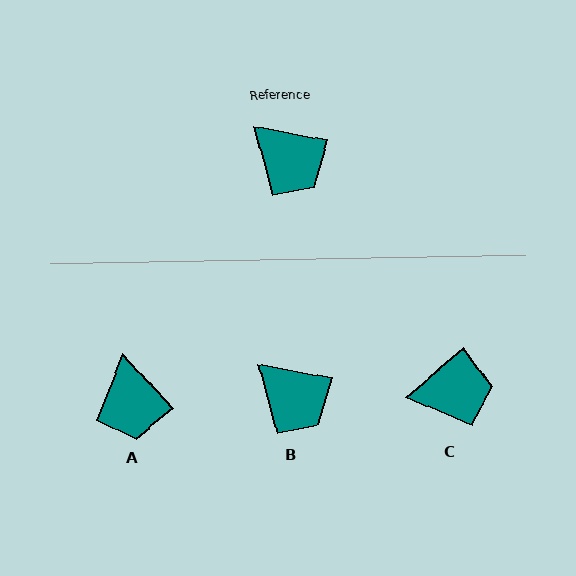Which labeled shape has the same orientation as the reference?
B.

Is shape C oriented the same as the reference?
No, it is off by about 52 degrees.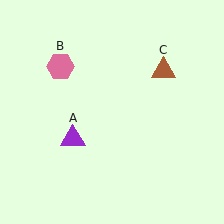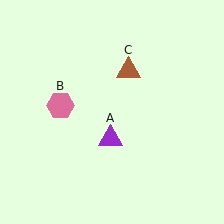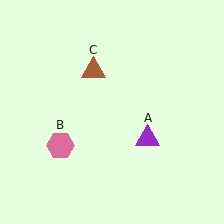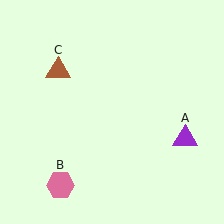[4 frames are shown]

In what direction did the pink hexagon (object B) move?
The pink hexagon (object B) moved down.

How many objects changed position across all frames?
3 objects changed position: purple triangle (object A), pink hexagon (object B), brown triangle (object C).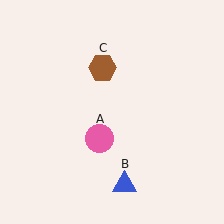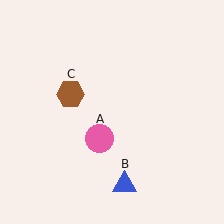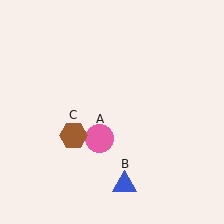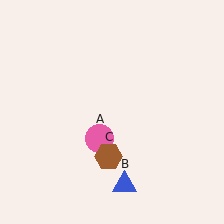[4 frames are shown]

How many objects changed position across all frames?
1 object changed position: brown hexagon (object C).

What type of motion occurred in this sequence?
The brown hexagon (object C) rotated counterclockwise around the center of the scene.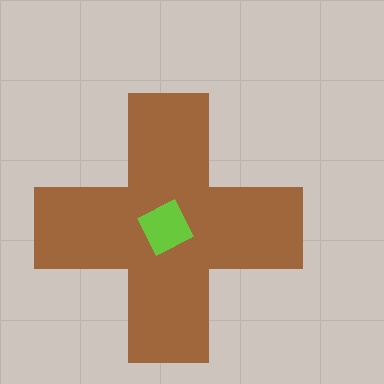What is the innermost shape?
The lime square.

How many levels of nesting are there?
2.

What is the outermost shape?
The brown cross.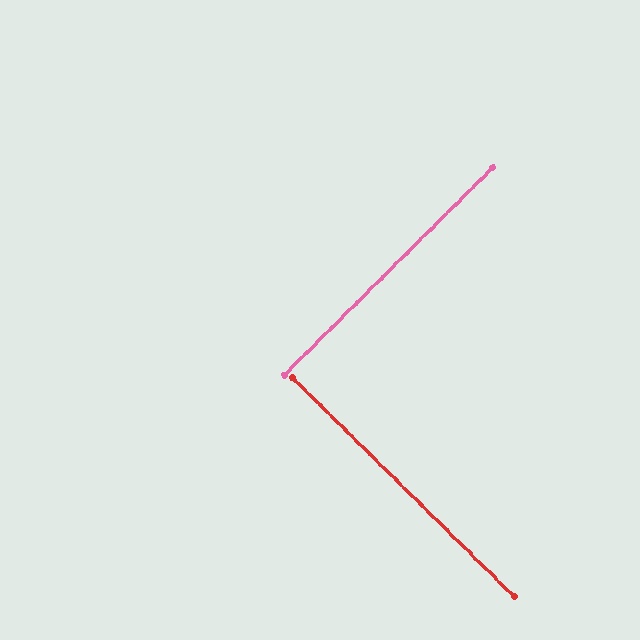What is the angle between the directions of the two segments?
Approximately 90 degrees.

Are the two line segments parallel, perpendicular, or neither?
Perpendicular — they meet at approximately 90°.